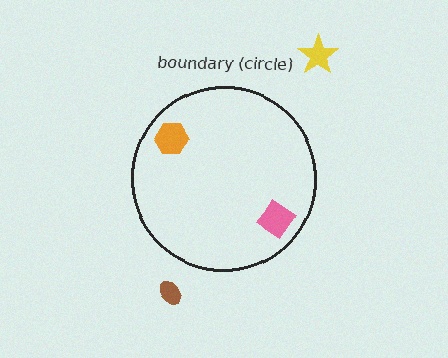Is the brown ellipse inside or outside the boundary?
Outside.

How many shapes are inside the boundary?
2 inside, 2 outside.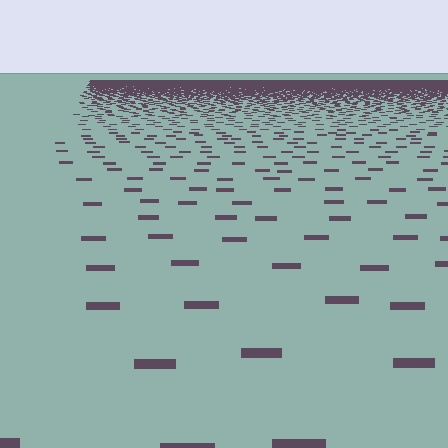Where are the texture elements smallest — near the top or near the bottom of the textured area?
Near the top.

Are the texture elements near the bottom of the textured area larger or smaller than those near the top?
Larger. Near the bottom, elements are closer to the viewer and appear at a bigger on-screen size.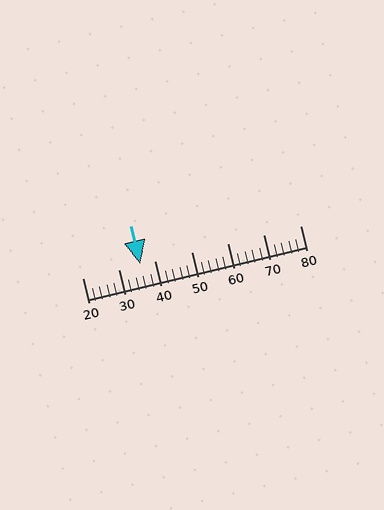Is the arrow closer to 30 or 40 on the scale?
The arrow is closer to 40.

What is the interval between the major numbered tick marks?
The major tick marks are spaced 10 units apart.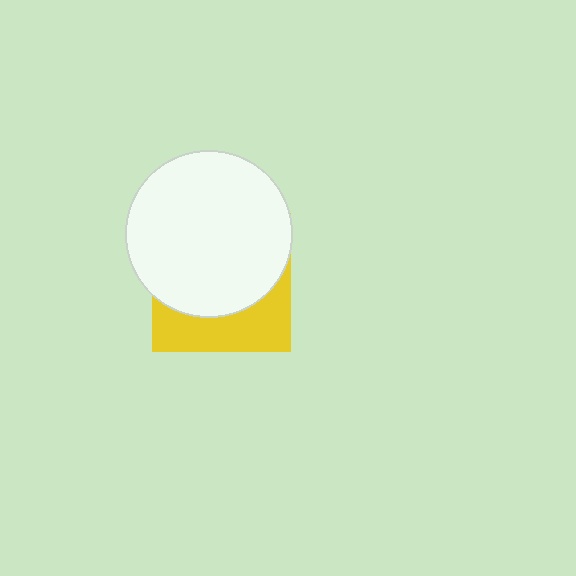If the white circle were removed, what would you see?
You would see the complete yellow square.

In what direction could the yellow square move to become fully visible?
The yellow square could move down. That would shift it out from behind the white circle entirely.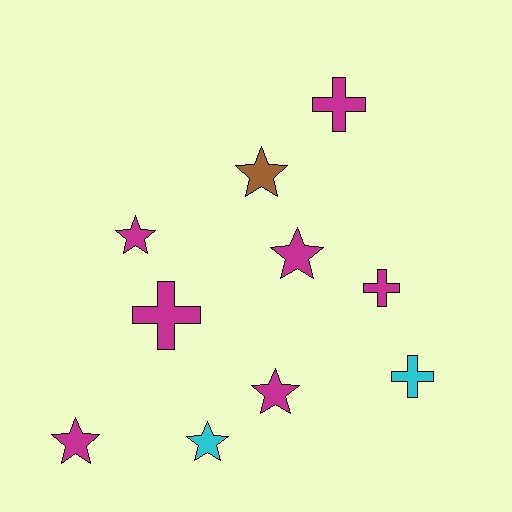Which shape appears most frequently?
Star, with 6 objects.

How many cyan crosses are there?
There is 1 cyan cross.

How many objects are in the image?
There are 10 objects.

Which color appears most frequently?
Magenta, with 7 objects.